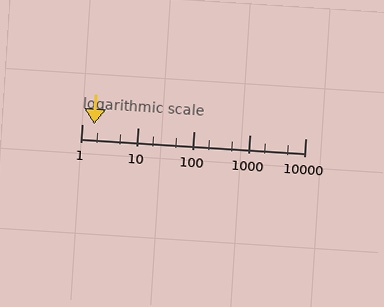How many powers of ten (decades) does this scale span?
The scale spans 4 decades, from 1 to 10000.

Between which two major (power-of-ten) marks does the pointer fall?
The pointer is between 1 and 10.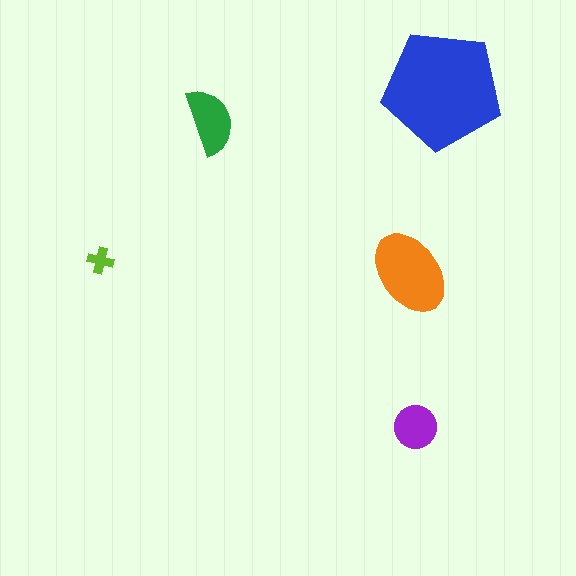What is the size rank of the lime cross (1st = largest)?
5th.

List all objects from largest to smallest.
The blue pentagon, the orange ellipse, the green semicircle, the purple circle, the lime cross.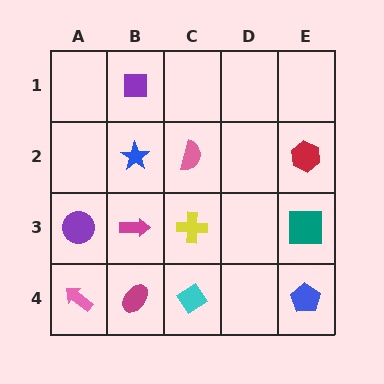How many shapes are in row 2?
3 shapes.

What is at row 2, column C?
A pink semicircle.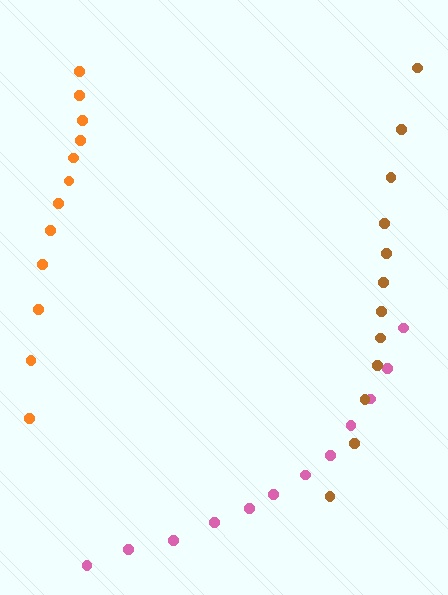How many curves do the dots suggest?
There are 3 distinct paths.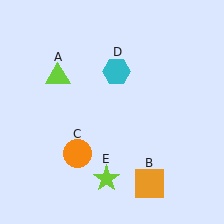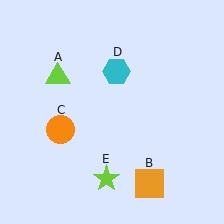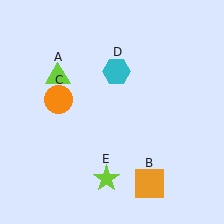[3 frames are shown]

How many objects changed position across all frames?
1 object changed position: orange circle (object C).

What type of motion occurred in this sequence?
The orange circle (object C) rotated clockwise around the center of the scene.